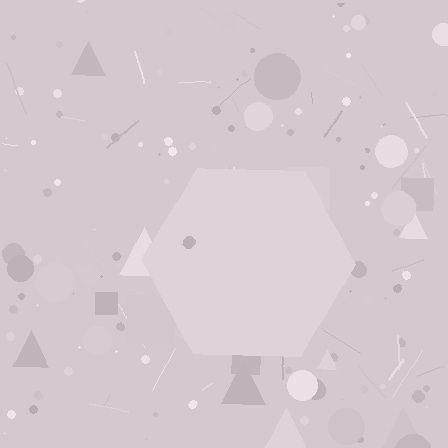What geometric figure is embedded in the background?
A hexagon is embedded in the background.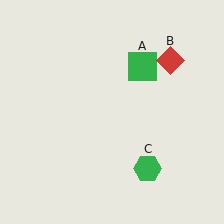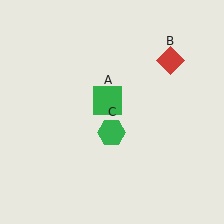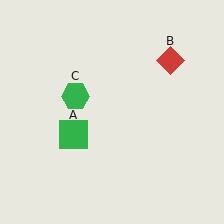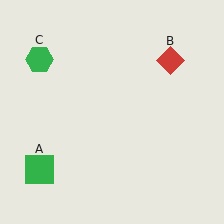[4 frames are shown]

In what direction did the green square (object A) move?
The green square (object A) moved down and to the left.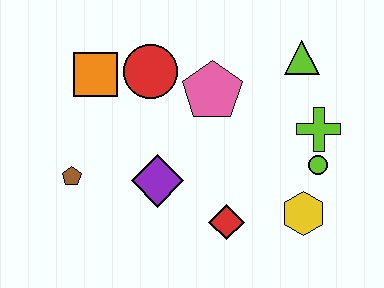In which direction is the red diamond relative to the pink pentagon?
The red diamond is below the pink pentagon.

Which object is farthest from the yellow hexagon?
The orange square is farthest from the yellow hexagon.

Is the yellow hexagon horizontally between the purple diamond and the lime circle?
Yes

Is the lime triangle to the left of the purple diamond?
No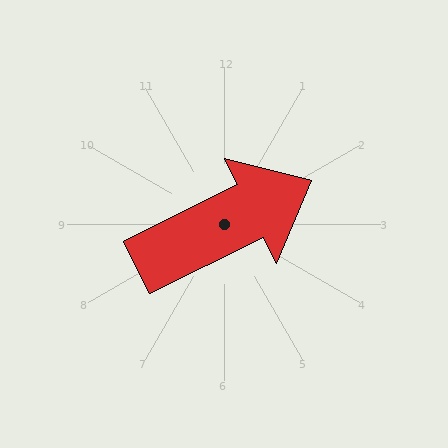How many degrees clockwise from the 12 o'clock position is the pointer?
Approximately 63 degrees.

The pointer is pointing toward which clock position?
Roughly 2 o'clock.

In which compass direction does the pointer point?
Northeast.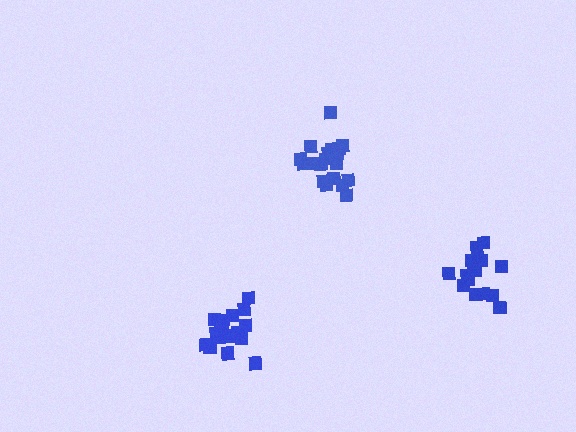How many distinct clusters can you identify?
There are 3 distinct clusters.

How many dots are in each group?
Group 1: 20 dots, Group 2: 16 dots, Group 3: 20 dots (56 total).